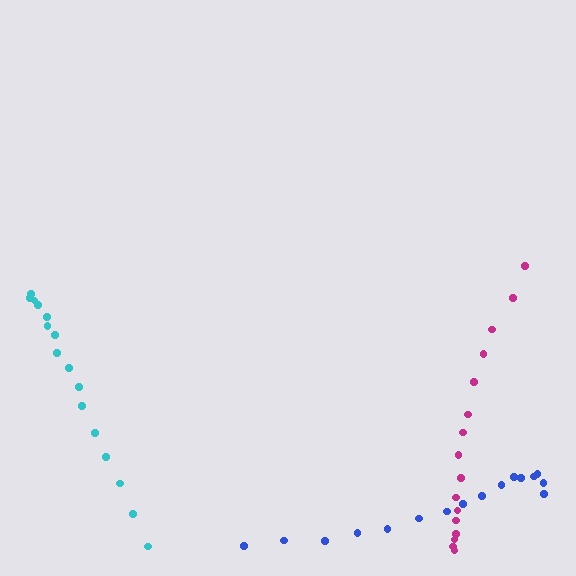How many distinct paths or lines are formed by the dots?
There are 3 distinct paths.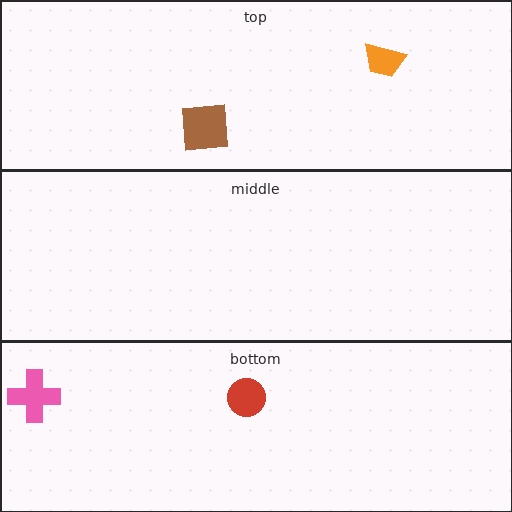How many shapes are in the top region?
2.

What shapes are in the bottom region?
The pink cross, the red circle.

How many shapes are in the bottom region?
2.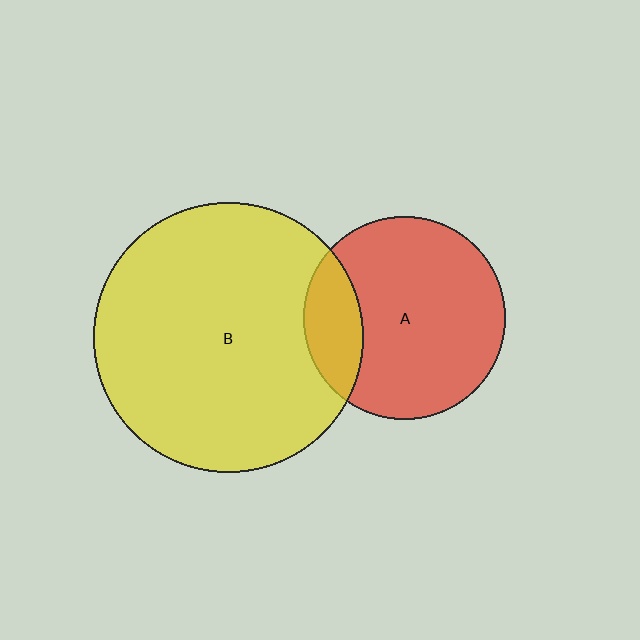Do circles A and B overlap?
Yes.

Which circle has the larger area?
Circle B (yellow).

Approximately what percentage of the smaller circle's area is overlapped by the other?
Approximately 20%.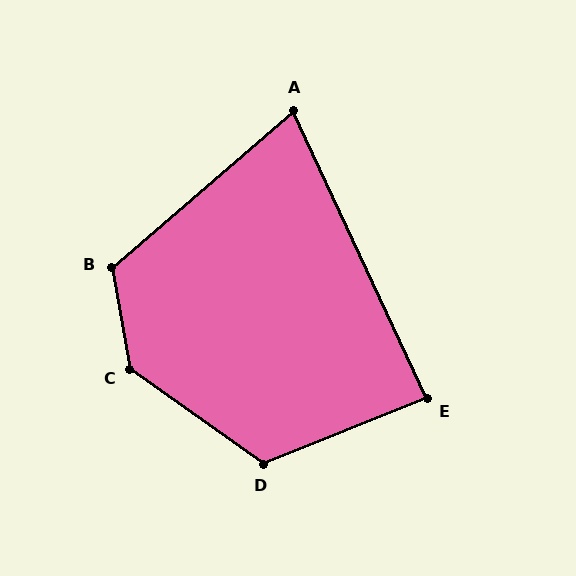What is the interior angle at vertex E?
Approximately 87 degrees (approximately right).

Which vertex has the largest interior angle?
C, at approximately 136 degrees.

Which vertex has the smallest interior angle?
A, at approximately 74 degrees.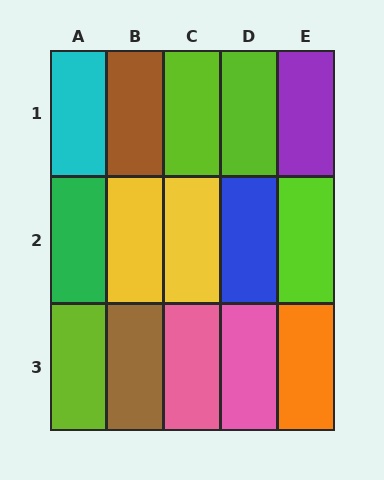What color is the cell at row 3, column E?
Orange.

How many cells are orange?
1 cell is orange.